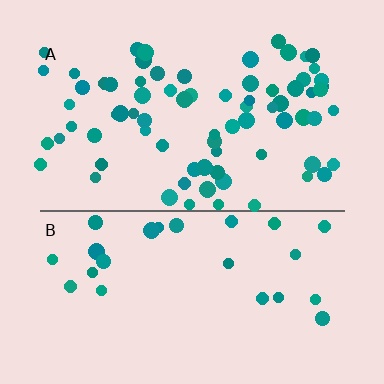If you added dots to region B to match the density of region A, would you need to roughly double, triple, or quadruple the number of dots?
Approximately triple.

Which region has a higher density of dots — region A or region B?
A (the top).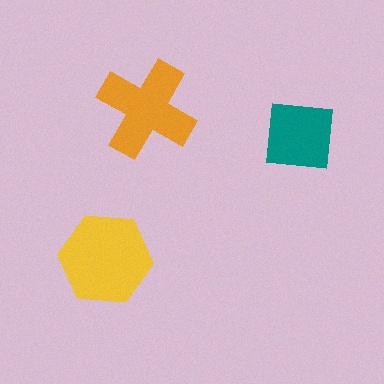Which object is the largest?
The yellow hexagon.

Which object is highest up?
The orange cross is topmost.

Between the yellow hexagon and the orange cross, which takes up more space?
The yellow hexagon.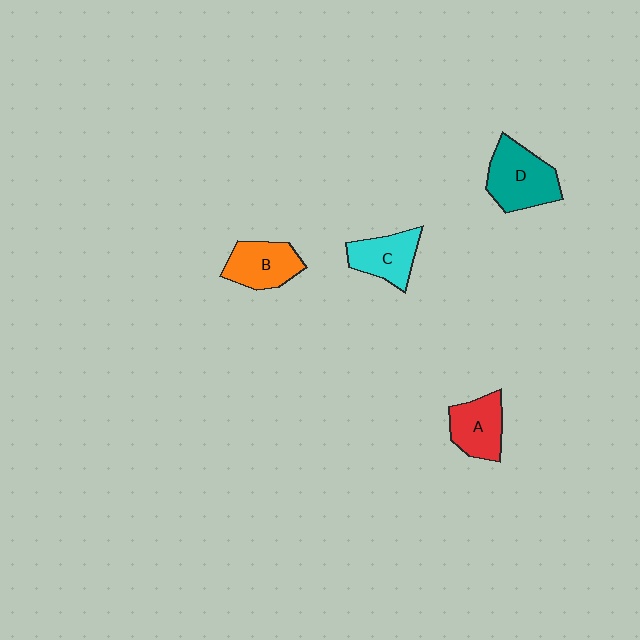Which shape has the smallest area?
Shape C (cyan).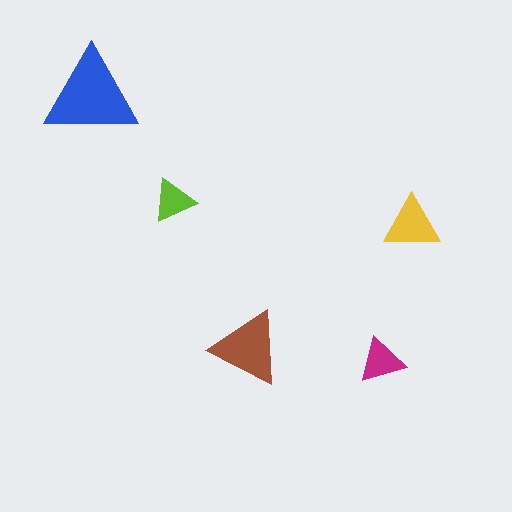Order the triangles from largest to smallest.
the blue one, the brown one, the yellow one, the magenta one, the lime one.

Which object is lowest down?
The magenta triangle is bottommost.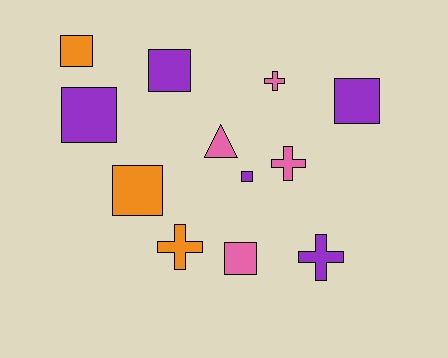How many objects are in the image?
There are 12 objects.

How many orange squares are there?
There are 2 orange squares.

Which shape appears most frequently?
Square, with 7 objects.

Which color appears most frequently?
Purple, with 5 objects.